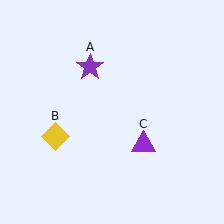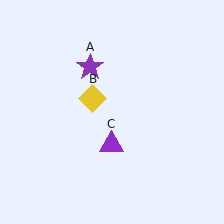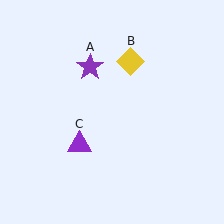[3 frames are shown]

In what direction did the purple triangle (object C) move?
The purple triangle (object C) moved left.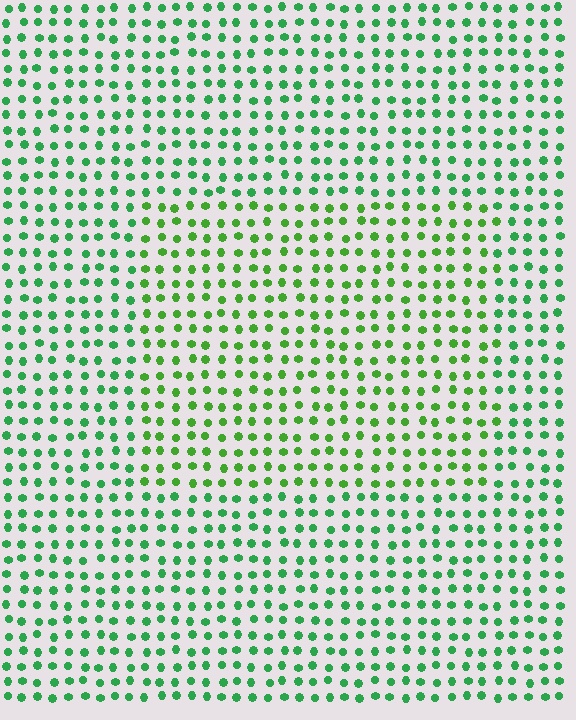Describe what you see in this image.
The image is filled with small green elements in a uniform arrangement. A rectangle-shaped region is visible where the elements are tinted to a slightly different hue, forming a subtle color boundary.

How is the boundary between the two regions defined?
The boundary is defined purely by a slight shift in hue (about 26 degrees). Spacing, size, and orientation are identical on both sides.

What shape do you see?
I see a rectangle.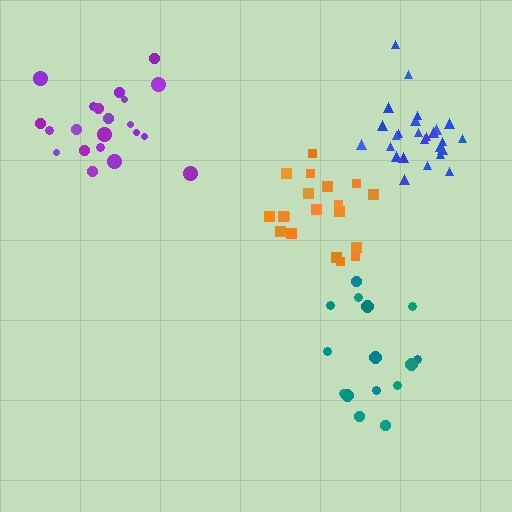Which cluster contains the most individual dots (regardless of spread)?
Blue (26).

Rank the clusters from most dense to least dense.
blue, orange, purple, teal.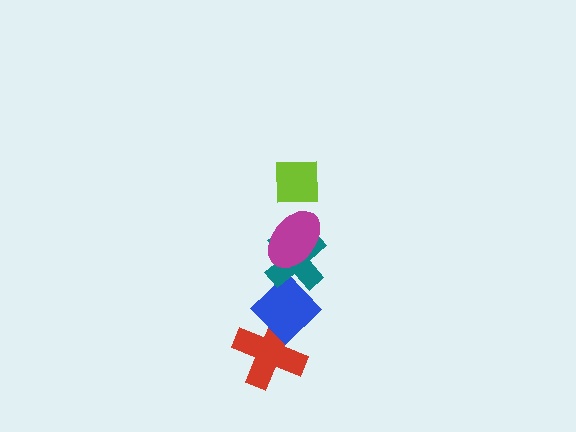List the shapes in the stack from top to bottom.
From top to bottom: the lime square, the magenta ellipse, the teal cross, the blue diamond, the red cross.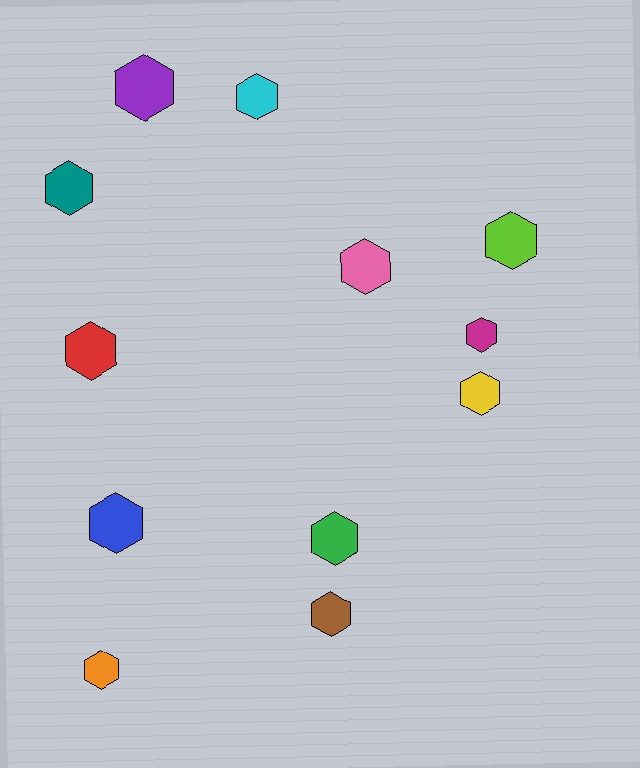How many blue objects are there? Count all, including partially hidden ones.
There is 1 blue object.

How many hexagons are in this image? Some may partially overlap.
There are 12 hexagons.